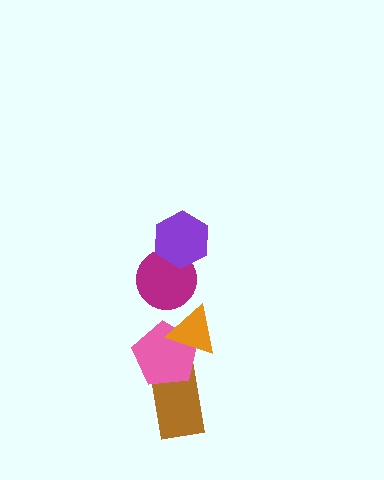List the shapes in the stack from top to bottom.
From top to bottom: the purple hexagon, the magenta circle, the orange triangle, the pink pentagon, the brown rectangle.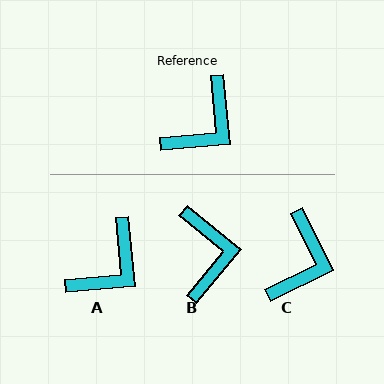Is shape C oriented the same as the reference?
No, it is off by about 21 degrees.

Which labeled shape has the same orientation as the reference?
A.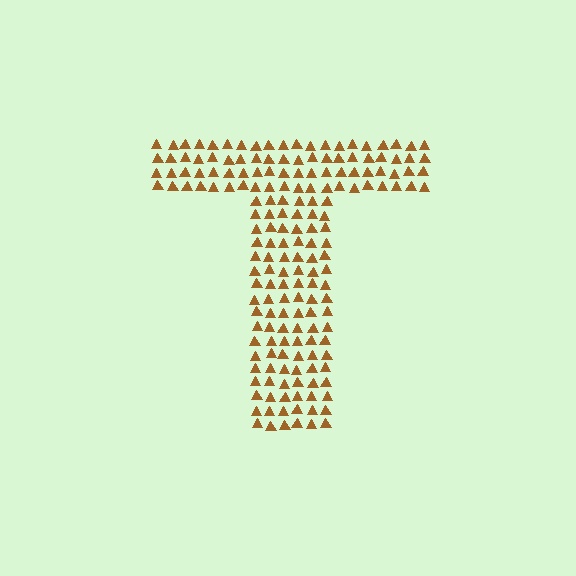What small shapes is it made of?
It is made of small triangles.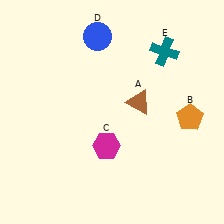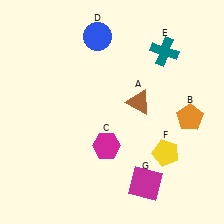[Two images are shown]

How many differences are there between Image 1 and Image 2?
There are 2 differences between the two images.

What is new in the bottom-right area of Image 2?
A magenta square (G) was added in the bottom-right area of Image 2.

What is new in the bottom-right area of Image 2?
A yellow pentagon (F) was added in the bottom-right area of Image 2.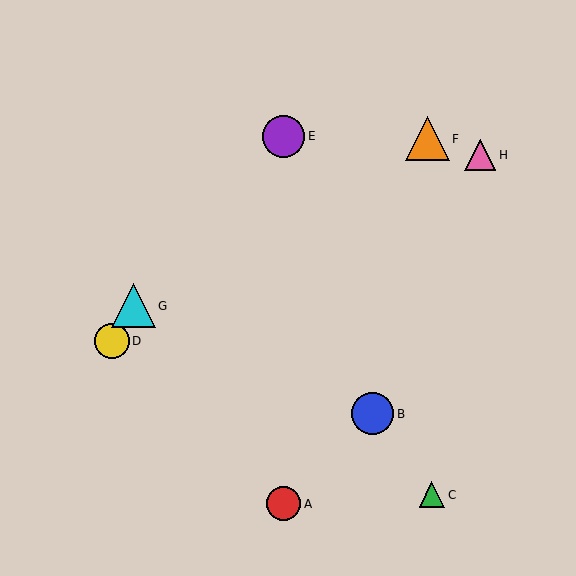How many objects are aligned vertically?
2 objects (A, E) are aligned vertically.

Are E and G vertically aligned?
No, E is at x≈284 and G is at x≈133.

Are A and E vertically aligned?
Yes, both are at x≈284.